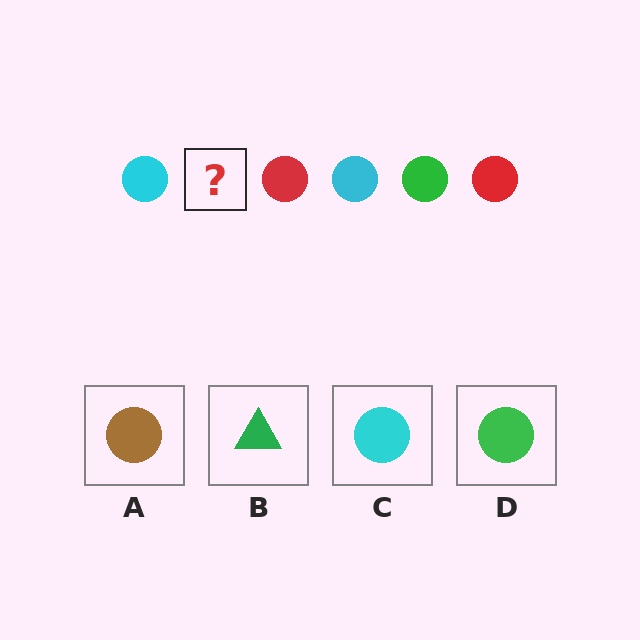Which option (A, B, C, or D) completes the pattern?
D.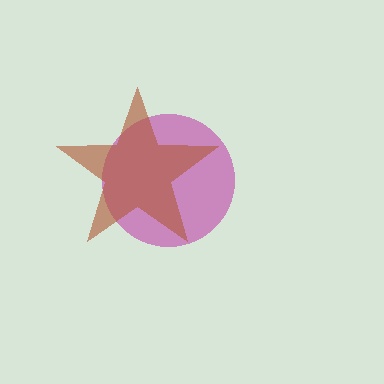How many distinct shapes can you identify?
There are 2 distinct shapes: a magenta circle, a brown star.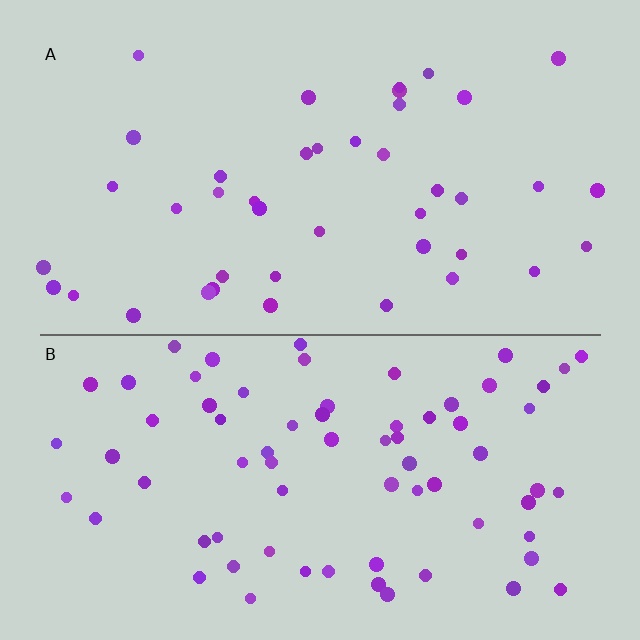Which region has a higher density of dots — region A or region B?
B (the bottom).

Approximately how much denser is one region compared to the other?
Approximately 1.7× — region B over region A.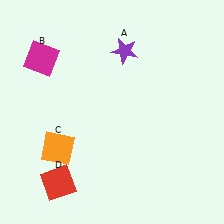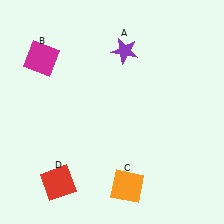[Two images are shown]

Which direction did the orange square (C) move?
The orange square (C) moved right.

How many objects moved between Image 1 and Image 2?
1 object moved between the two images.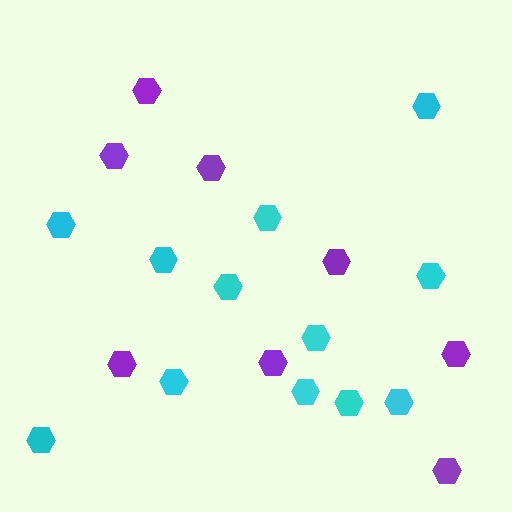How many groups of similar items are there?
There are 2 groups: one group of cyan hexagons (12) and one group of purple hexagons (8).